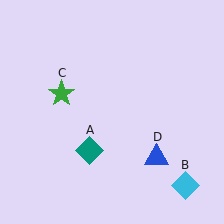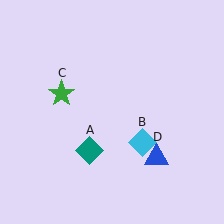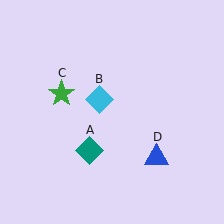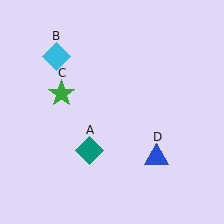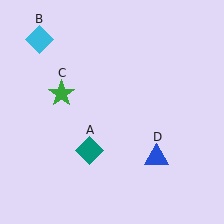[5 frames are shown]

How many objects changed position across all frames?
1 object changed position: cyan diamond (object B).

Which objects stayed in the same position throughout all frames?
Teal diamond (object A) and green star (object C) and blue triangle (object D) remained stationary.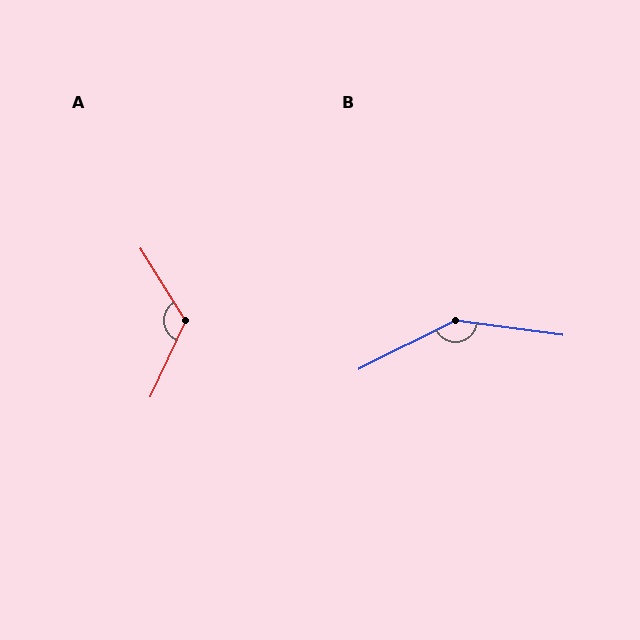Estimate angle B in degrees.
Approximately 146 degrees.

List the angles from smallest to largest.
A (123°), B (146°).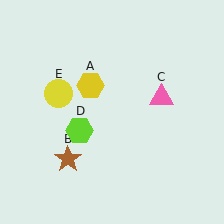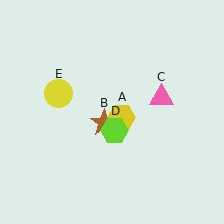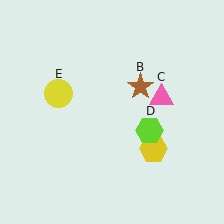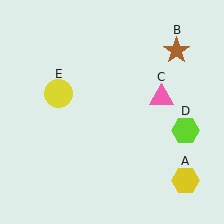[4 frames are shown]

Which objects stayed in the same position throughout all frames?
Pink triangle (object C) and yellow circle (object E) remained stationary.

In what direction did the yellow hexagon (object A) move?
The yellow hexagon (object A) moved down and to the right.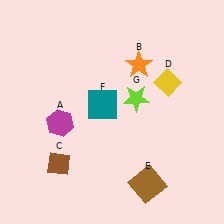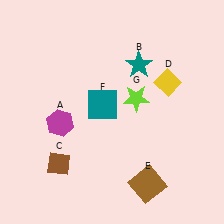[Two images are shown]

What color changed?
The star (B) changed from orange in Image 1 to teal in Image 2.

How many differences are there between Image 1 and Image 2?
There is 1 difference between the two images.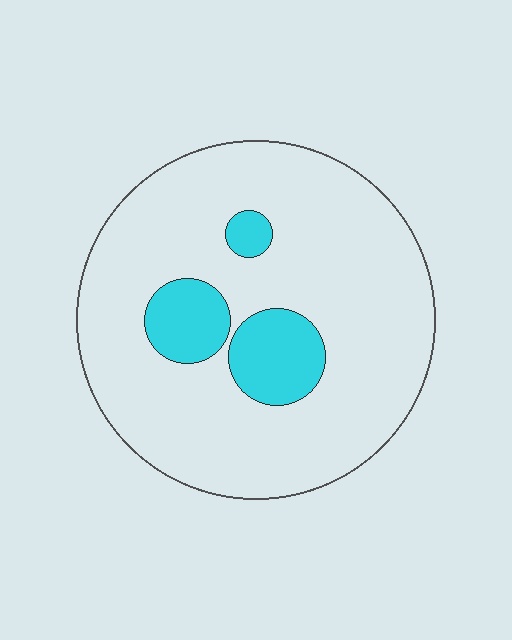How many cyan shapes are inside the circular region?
3.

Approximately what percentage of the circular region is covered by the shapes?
Approximately 15%.